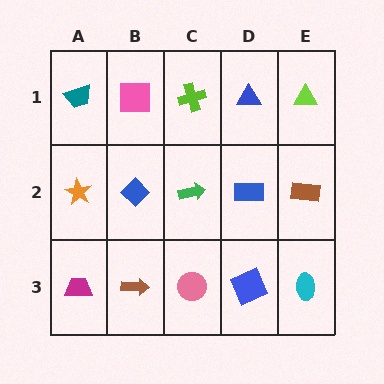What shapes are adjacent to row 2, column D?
A blue triangle (row 1, column D), a blue square (row 3, column D), a green arrow (row 2, column C), a brown rectangle (row 2, column E).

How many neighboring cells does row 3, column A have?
2.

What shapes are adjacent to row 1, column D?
A blue rectangle (row 2, column D), a lime cross (row 1, column C), a lime triangle (row 1, column E).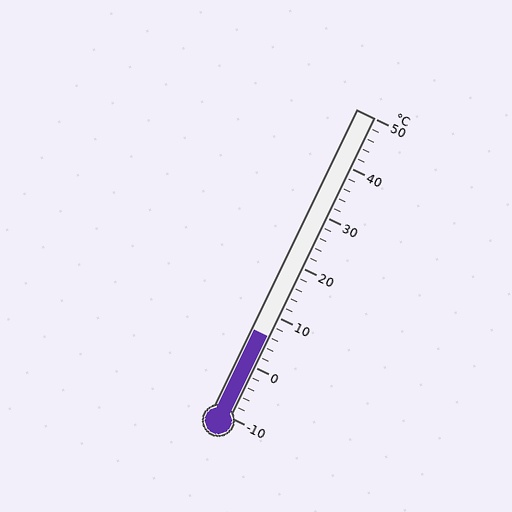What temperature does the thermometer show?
The thermometer shows approximately 6°C.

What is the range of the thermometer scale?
The thermometer scale ranges from -10°C to 50°C.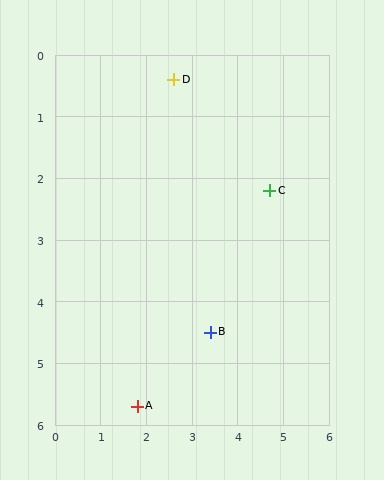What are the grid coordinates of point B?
Point B is at approximately (3.4, 4.5).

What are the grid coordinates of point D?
Point D is at approximately (2.6, 0.4).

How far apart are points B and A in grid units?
Points B and A are about 2.0 grid units apart.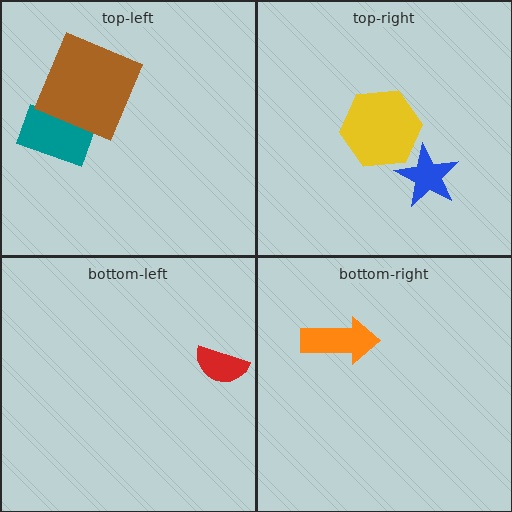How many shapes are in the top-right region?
2.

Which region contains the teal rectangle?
The top-left region.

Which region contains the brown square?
The top-left region.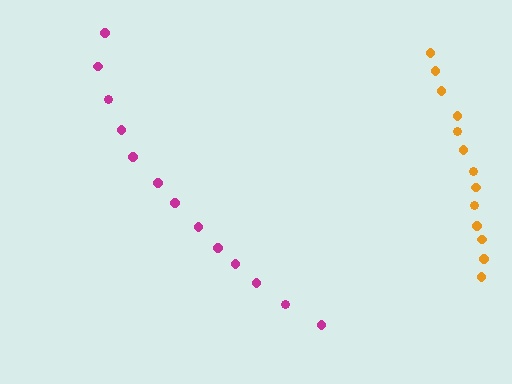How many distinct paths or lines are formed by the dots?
There are 2 distinct paths.